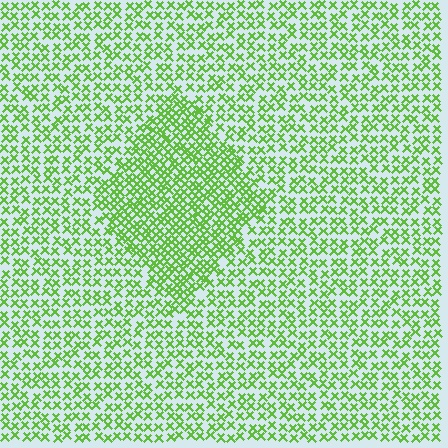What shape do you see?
I see a diamond.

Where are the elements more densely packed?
The elements are more densely packed inside the diamond boundary.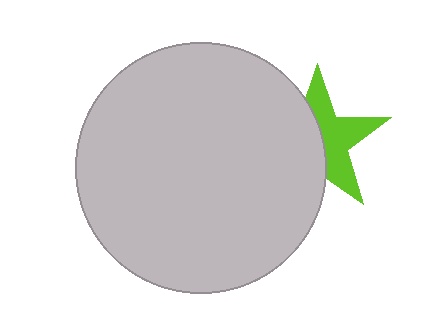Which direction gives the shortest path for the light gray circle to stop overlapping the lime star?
Moving left gives the shortest separation.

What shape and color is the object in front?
The object in front is a light gray circle.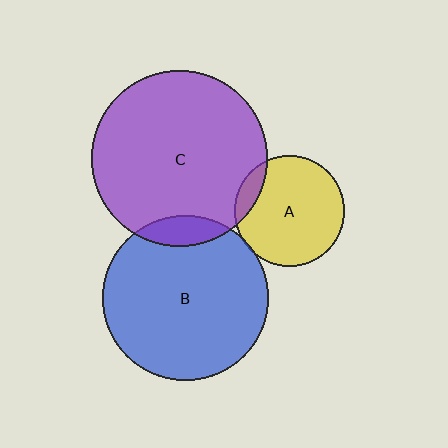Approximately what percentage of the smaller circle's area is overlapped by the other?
Approximately 5%.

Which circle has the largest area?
Circle C (purple).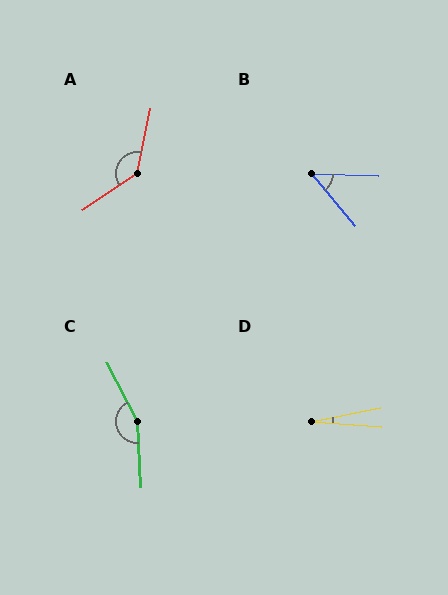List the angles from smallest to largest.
D (16°), B (48°), A (135°), C (155°).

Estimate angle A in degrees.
Approximately 135 degrees.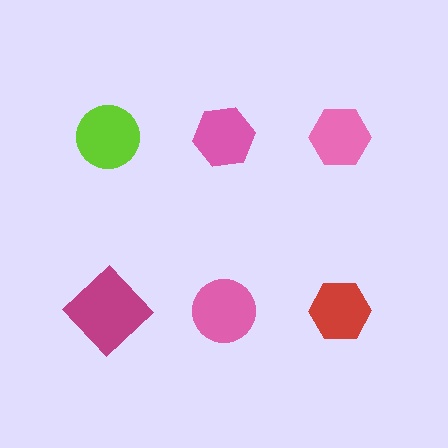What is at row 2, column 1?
A magenta diamond.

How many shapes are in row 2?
3 shapes.